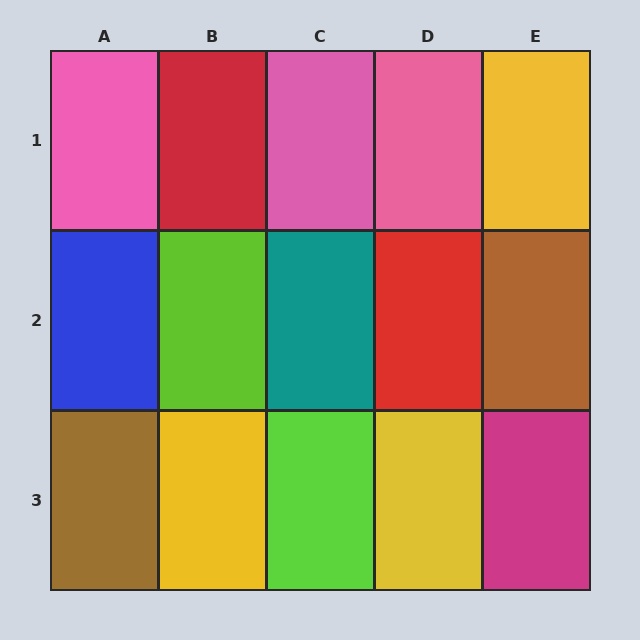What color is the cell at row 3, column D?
Yellow.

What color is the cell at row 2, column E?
Brown.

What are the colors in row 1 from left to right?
Pink, red, pink, pink, yellow.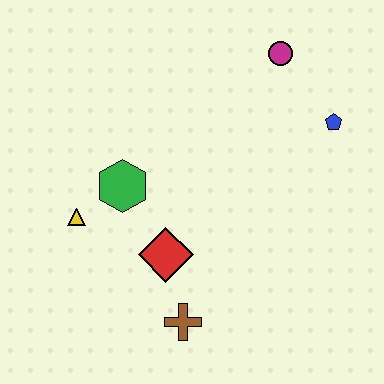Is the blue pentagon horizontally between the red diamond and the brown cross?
No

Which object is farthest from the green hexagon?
The blue pentagon is farthest from the green hexagon.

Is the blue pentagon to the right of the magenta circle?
Yes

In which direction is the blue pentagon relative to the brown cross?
The blue pentagon is above the brown cross.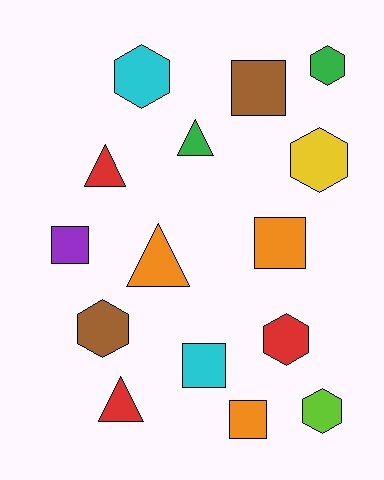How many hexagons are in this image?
There are 6 hexagons.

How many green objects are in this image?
There are 2 green objects.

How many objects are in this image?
There are 15 objects.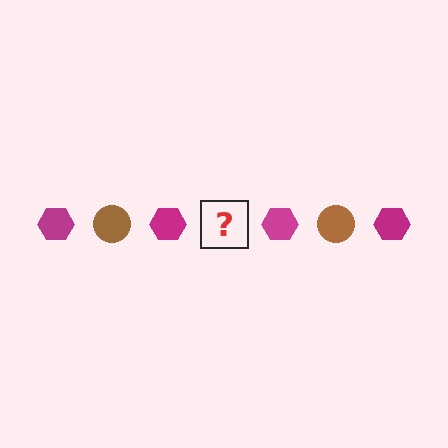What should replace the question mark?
The question mark should be replaced with a brown circle.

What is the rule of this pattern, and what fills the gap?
The rule is that the pattern alternates between magenta hexagon and brown circle. The gap should be filled with a brown circle.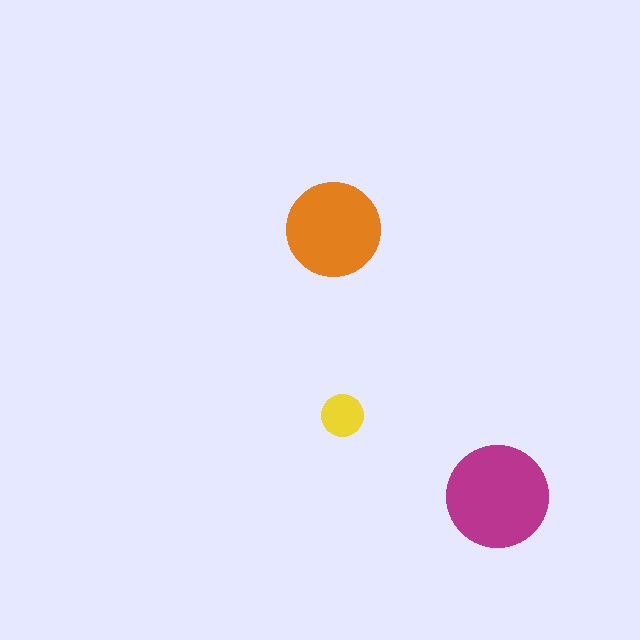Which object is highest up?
The orange circle is topmost.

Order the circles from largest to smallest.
the magenta one, the orange one, the yellow one.